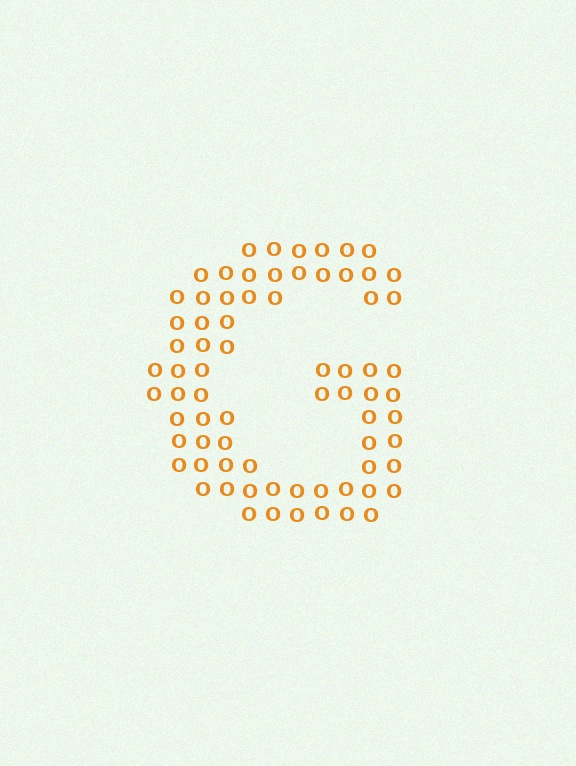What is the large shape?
The large shape is the letter G.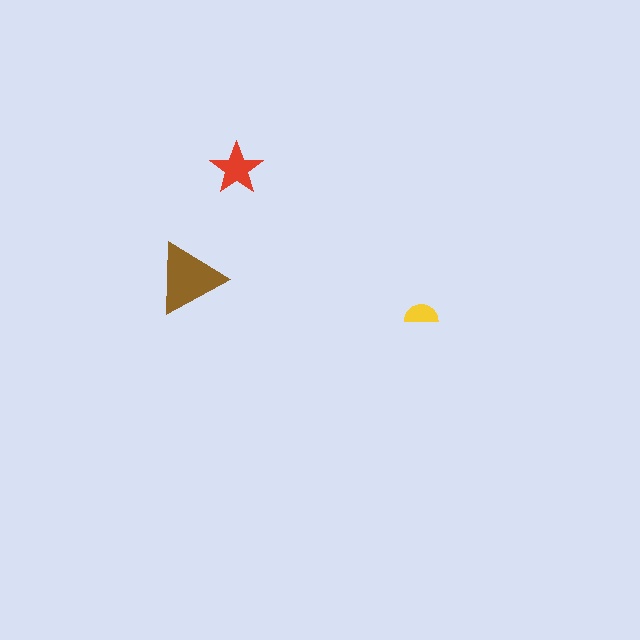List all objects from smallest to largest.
The yellow semicircle, the red star, the brown triangle.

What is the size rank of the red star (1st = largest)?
2nd.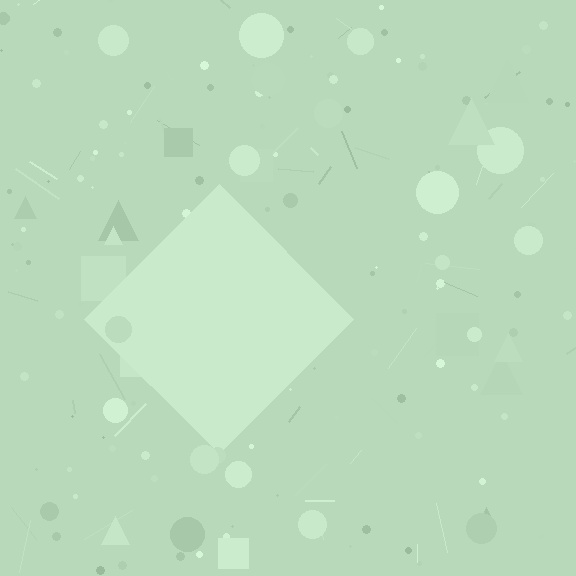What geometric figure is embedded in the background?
A diamond is embedded in the background.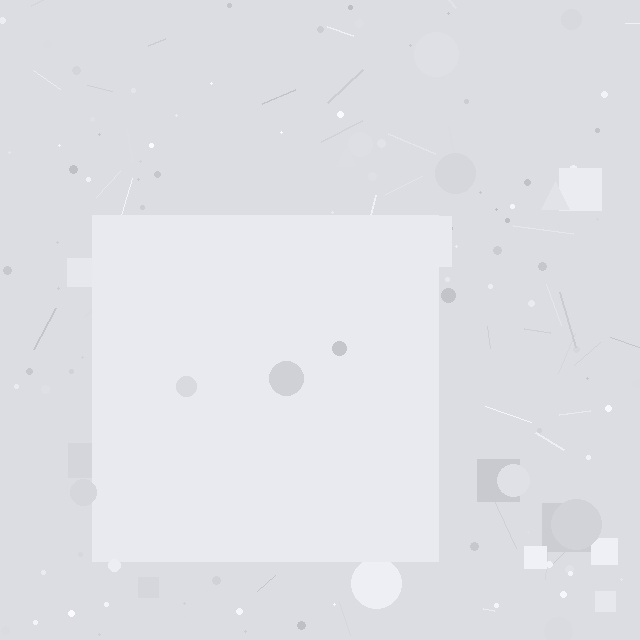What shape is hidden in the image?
A square is hidden in the image.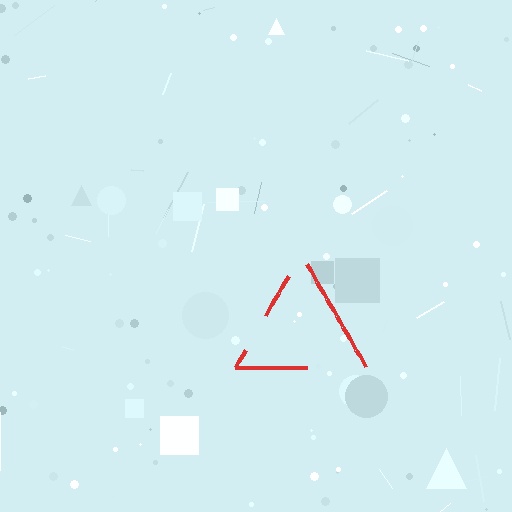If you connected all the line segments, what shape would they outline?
They would outline a triangle.